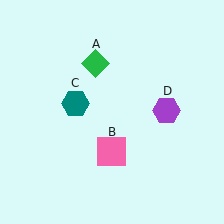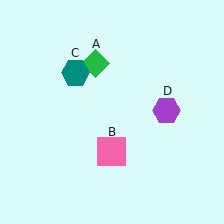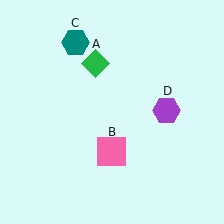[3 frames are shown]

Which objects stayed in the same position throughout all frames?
Green diamond (object A) and pink square (object B) and purple hexagon (object D) remained stationary.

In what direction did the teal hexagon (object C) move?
The teal hexagon (object C) moved up.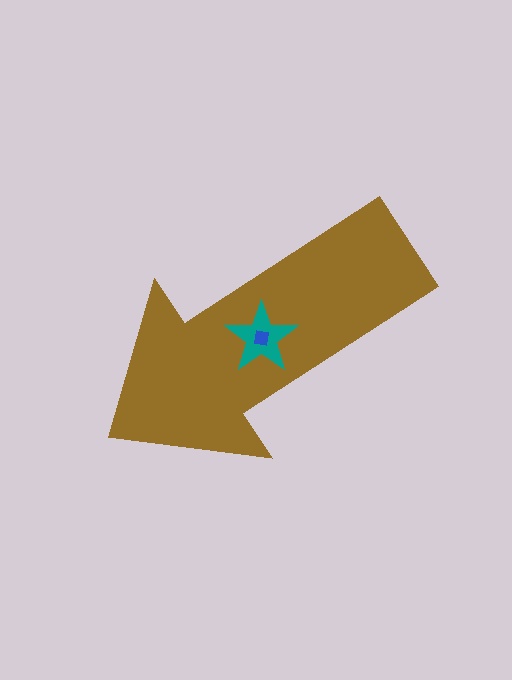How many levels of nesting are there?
3.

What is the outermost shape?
The brown arrow.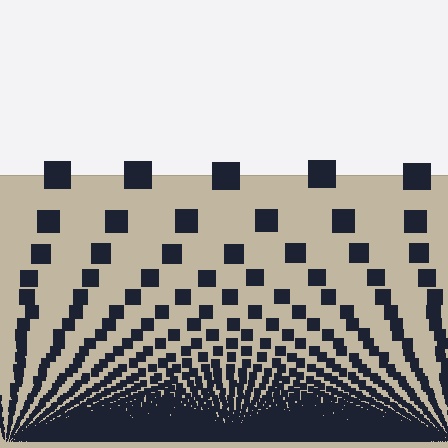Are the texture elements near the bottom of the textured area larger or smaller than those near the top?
Smaller. The gradient is inverted — elements near the bottom are smaller and denser.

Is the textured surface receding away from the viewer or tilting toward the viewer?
The surface appears to tilt toward the viewer. Texture elements get larger and sparser toward the top.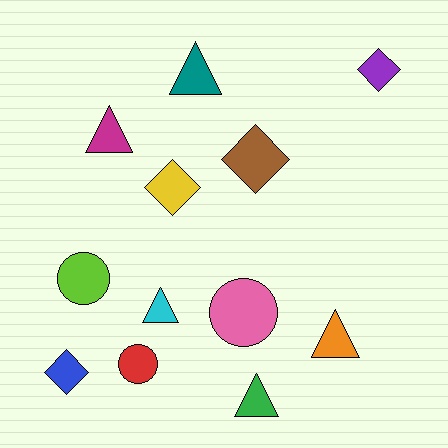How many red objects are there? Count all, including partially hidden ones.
There is 1 red object.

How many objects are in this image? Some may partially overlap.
There are 12 objects.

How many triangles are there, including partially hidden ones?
There are 5 triangles.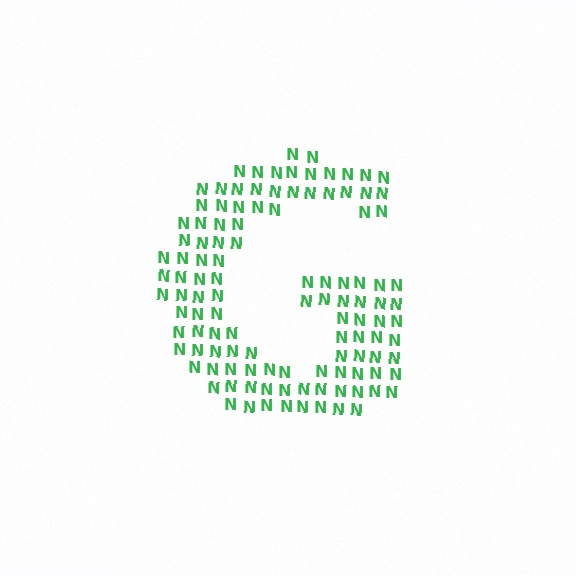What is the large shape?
The large shape is the letter G.